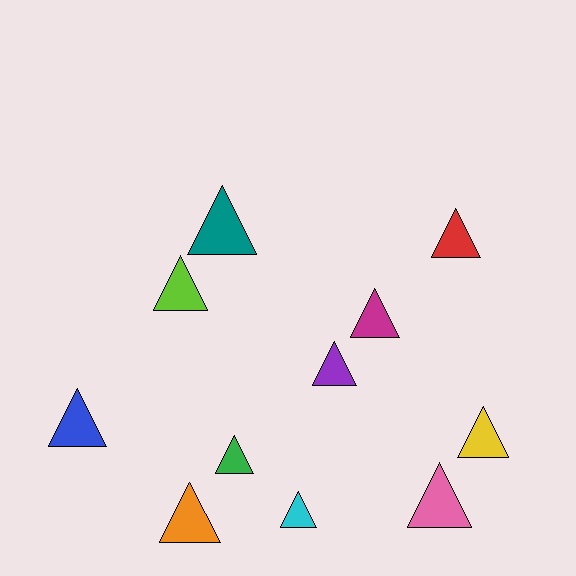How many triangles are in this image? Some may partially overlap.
There are 11 triangles.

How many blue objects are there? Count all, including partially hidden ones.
There is 1 blue object.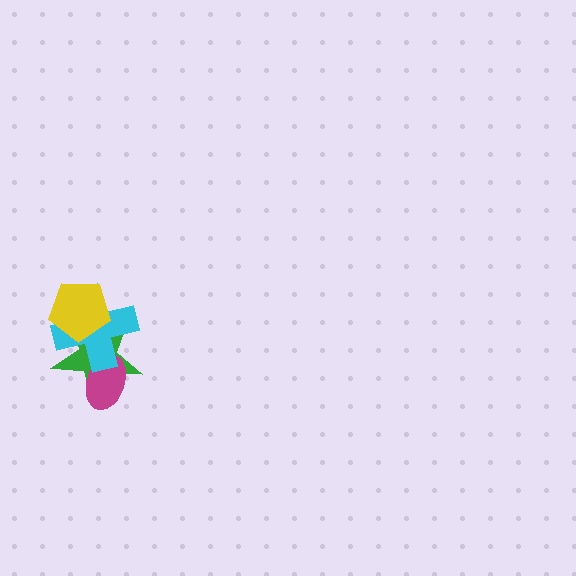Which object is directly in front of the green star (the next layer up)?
The magenta ellipse is directly in front of the green star.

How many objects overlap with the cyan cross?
3 objects overlap with the cyan cross.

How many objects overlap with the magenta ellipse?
2 objects overlap with the magenta ellipse.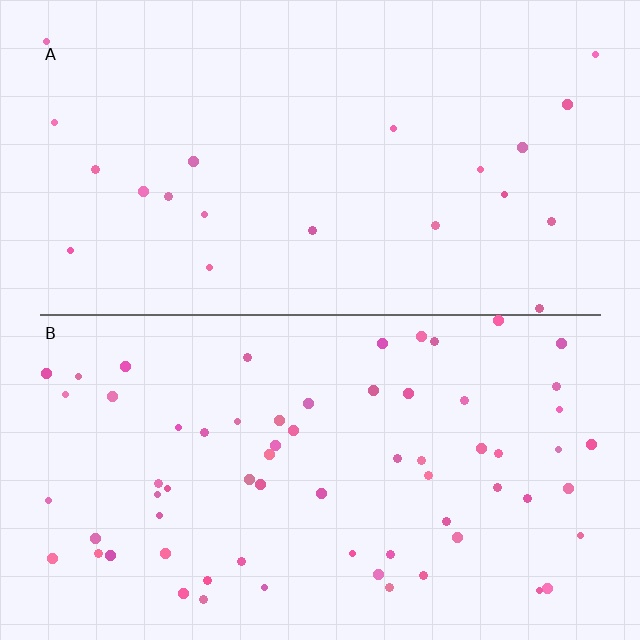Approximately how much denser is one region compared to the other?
Approximately 3.1× — region B over region A.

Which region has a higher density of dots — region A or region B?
B (the bottom).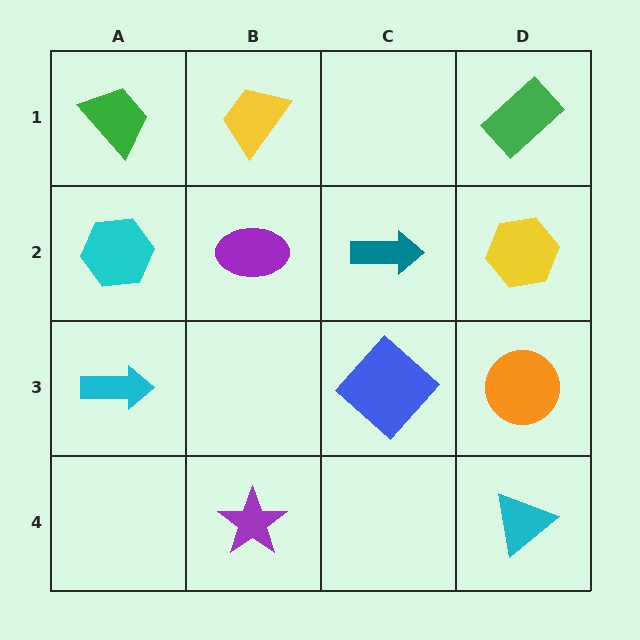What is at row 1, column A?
A green trapezoid.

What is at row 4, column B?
A purple star.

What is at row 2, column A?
A cyan hexagon.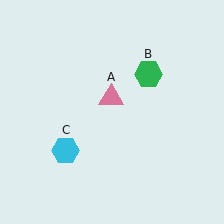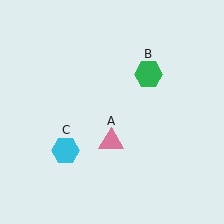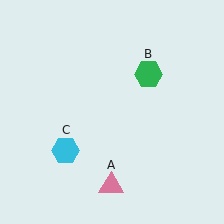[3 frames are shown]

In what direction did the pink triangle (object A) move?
The pink triangle (object A) moved down.